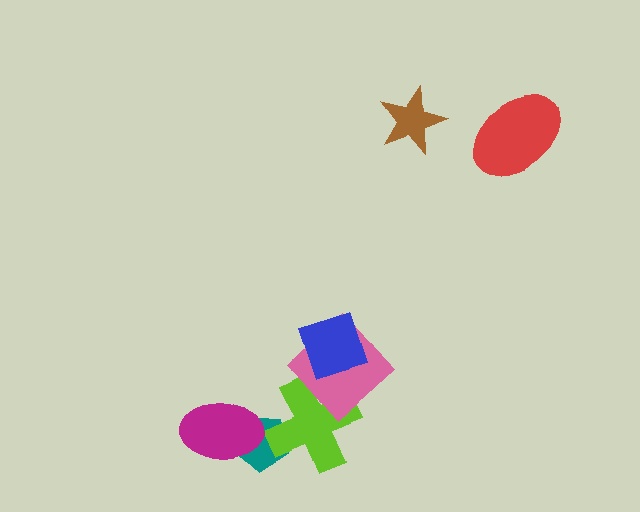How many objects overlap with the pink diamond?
2 objects overlap with the pink diamond.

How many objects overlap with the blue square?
1 object overlaps with the blue square.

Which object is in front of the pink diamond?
The blue square is in front of the pink diamond.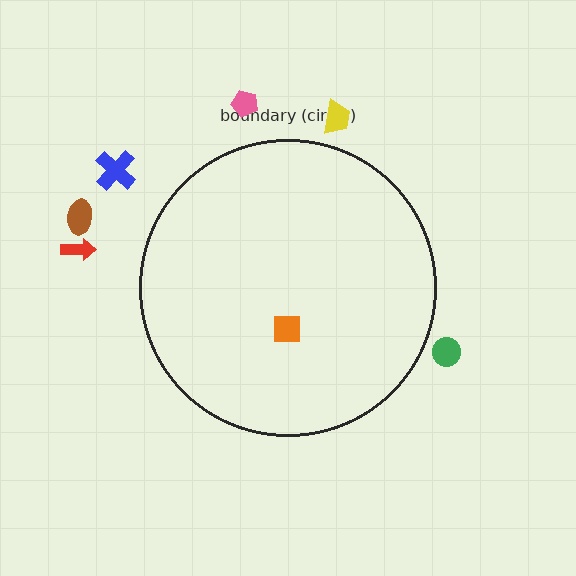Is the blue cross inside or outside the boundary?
Outside.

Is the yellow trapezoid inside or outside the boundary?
Outside.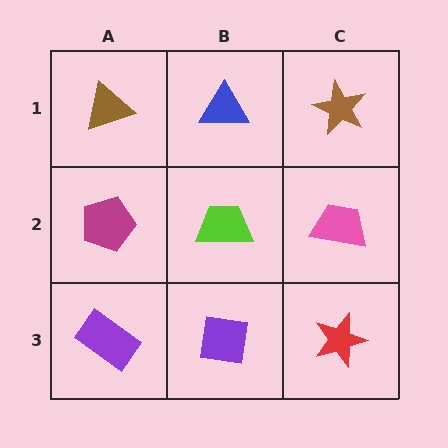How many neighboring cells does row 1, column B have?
3.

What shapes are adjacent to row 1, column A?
A magenta pentagon (row 2, column A), a blue triangle (row 1, column B).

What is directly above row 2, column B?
A blue triangle.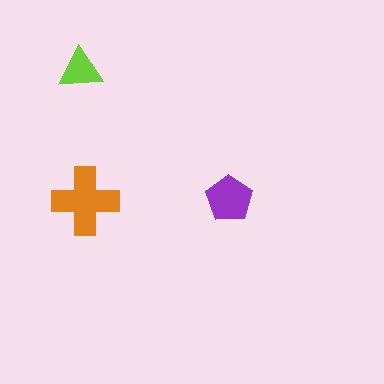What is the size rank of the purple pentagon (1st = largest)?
2nd.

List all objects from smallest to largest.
The lime triangle, the purple pentagon, the orange cross.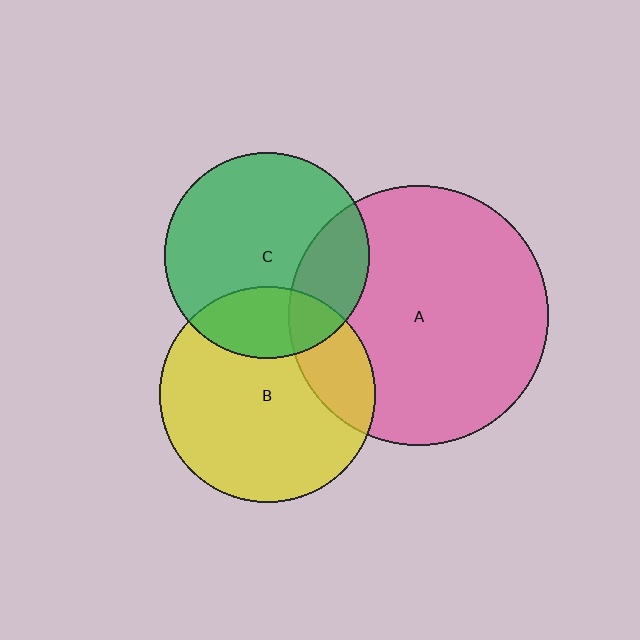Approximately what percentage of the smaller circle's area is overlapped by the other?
Approximately 20%.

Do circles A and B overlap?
Yes.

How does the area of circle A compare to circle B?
Approximately 1.4 times.